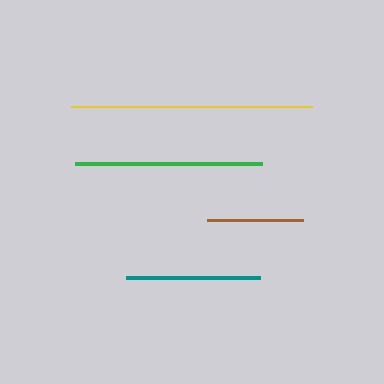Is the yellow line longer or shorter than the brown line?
The yellow line is longer than the brown line.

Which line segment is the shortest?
The brown line is the shortest at approximately 96 pixels.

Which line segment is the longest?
The yellow line is the longest at approximately 241 pixels.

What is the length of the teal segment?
The teal segment is approximately 134 pixels long.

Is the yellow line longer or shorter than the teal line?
The yellow line is longer than the teal line.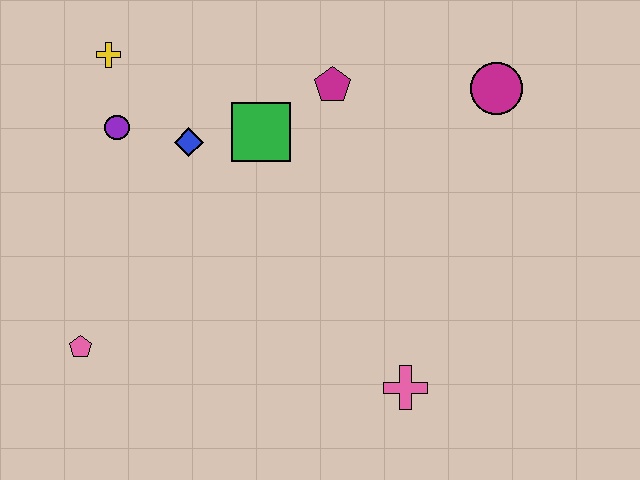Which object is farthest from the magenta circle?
The pink pentagon is farthest from the magenta circle.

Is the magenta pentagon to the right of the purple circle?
Yes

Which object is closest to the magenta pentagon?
The green square is closest to the magenta pentagon.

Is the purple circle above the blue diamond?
Yes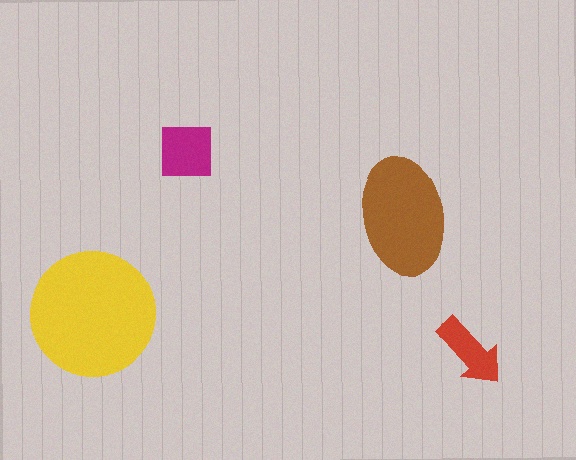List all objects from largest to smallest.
The yellow circle, the brown ellipse, the magenta square, the red arrow.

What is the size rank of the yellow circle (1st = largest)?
1st.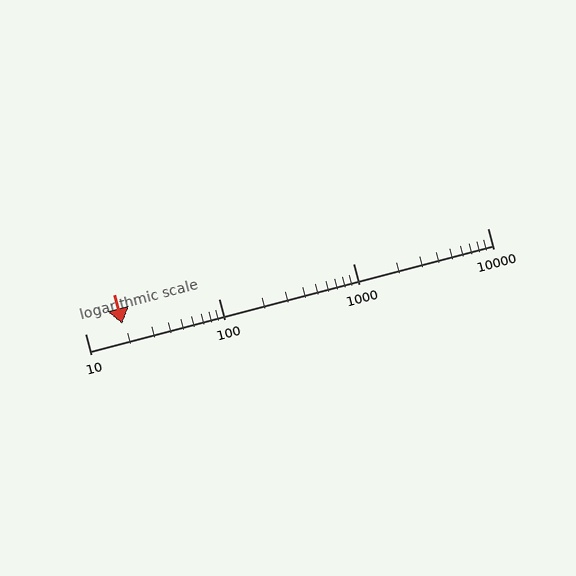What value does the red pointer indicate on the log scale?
The pointer indicates approximately 19.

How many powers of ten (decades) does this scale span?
The scale spans 3 decades, from 10 to 10000.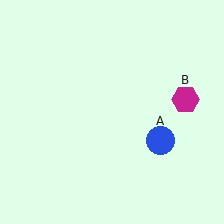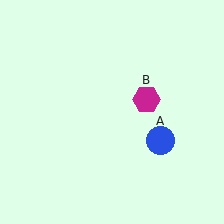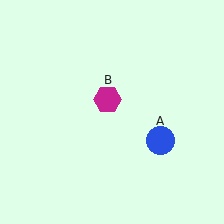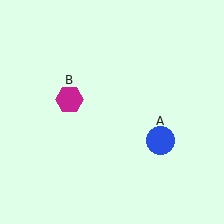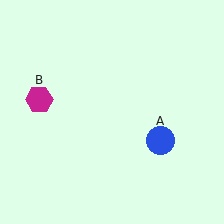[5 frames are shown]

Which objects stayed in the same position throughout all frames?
Blue circle (object A) remained stationary.